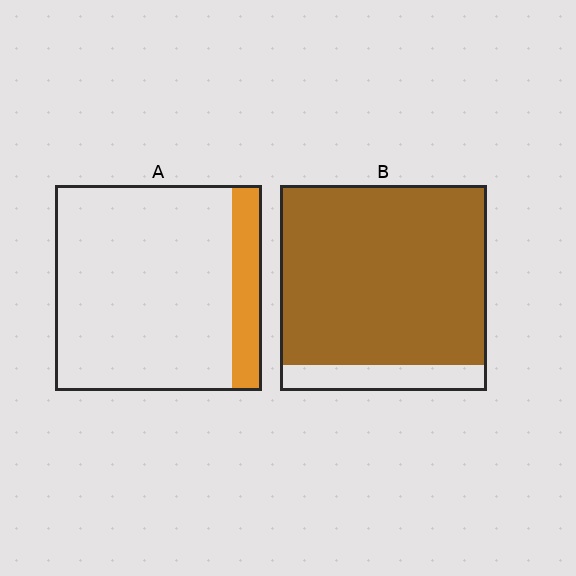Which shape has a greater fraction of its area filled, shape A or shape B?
Shape B.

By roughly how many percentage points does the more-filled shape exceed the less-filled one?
By roughly 75 percentage points (B over A).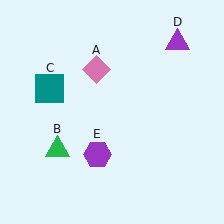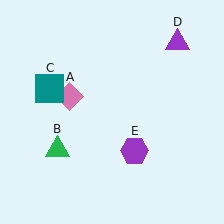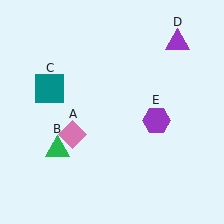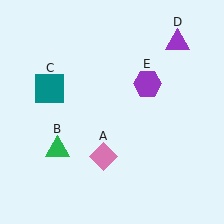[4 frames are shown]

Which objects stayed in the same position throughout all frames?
Green triangle (object B) and teal square (object C) and purple triangle (object D) remained stationary.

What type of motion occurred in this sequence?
The pink diamond (object A), purple hexagon (object E) rotated counterclockwise around the center of the scene.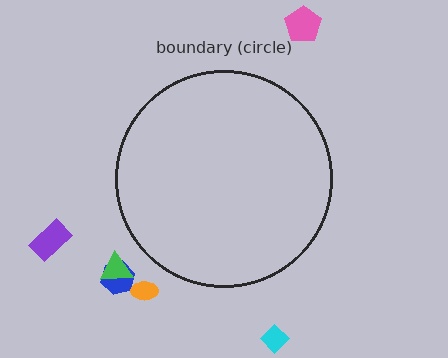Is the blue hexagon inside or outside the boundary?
Outside.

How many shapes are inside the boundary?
0 inside, 6 outside.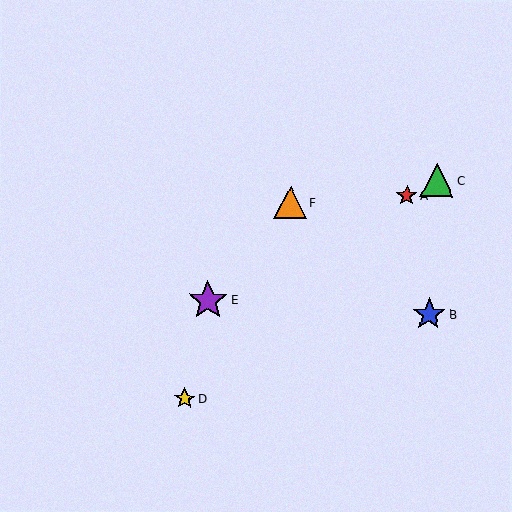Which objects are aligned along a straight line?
Objects A, C, E are aligned along a straight line.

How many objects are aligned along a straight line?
3 objects (A, C, E) are aligned along a straight line.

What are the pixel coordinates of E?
Object E is at (208, 300).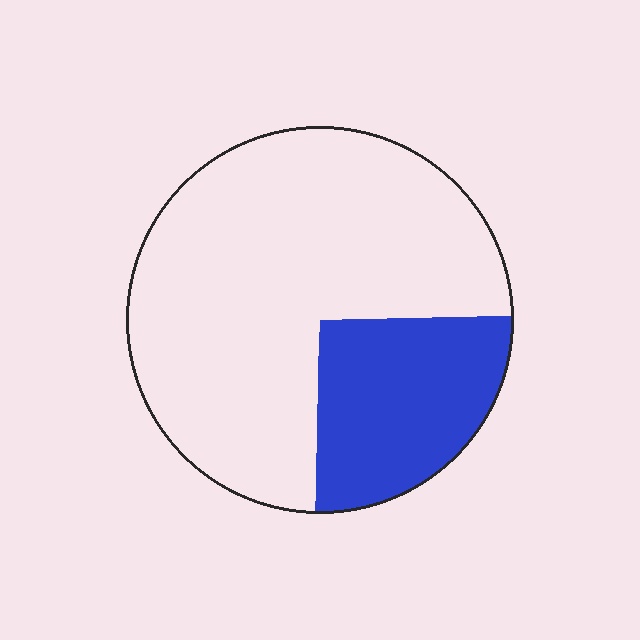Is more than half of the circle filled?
No.